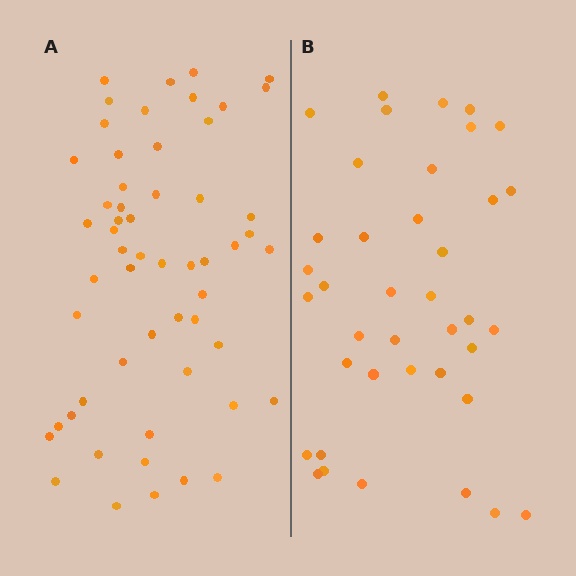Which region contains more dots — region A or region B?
Region A (the left region) has more dots.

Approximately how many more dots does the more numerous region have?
Region A has approximately 15 more dots than region B.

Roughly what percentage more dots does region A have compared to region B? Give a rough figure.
About 45% more.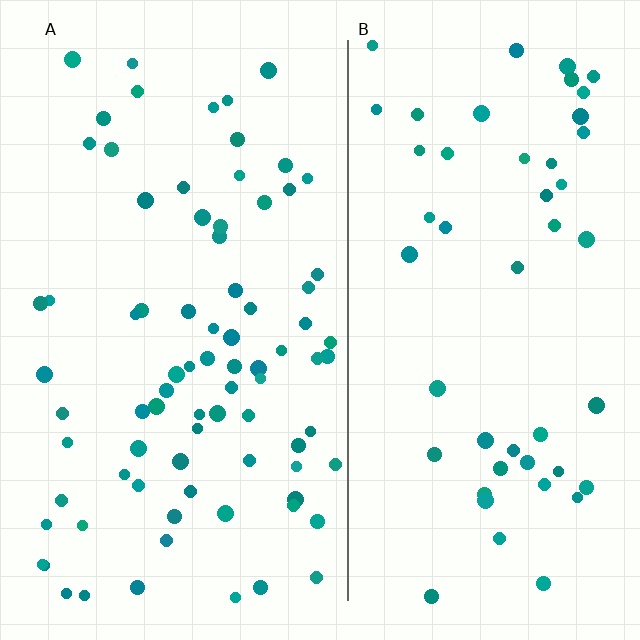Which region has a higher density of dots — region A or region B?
A (the left).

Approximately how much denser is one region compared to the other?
Approximately 1.7× — region A over region B.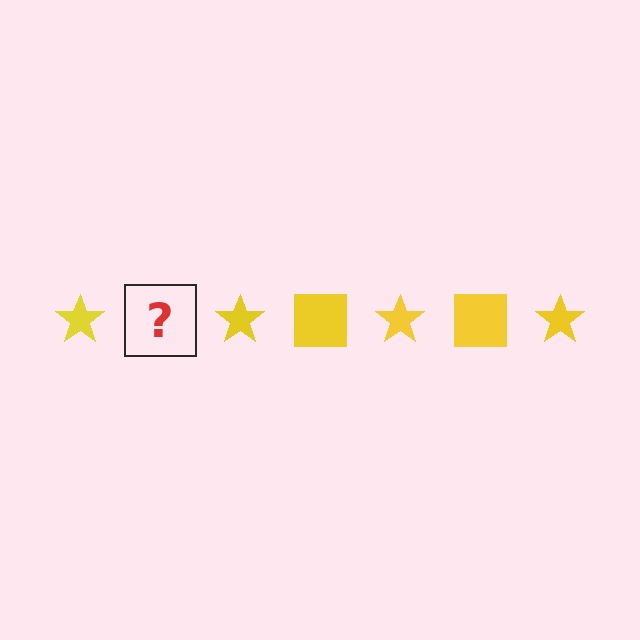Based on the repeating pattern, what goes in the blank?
The blank should be a yellow square.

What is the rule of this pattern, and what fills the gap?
The rule is that the pattern cycles through star, square shapes in yellow. The gap should be filled with a yellow square.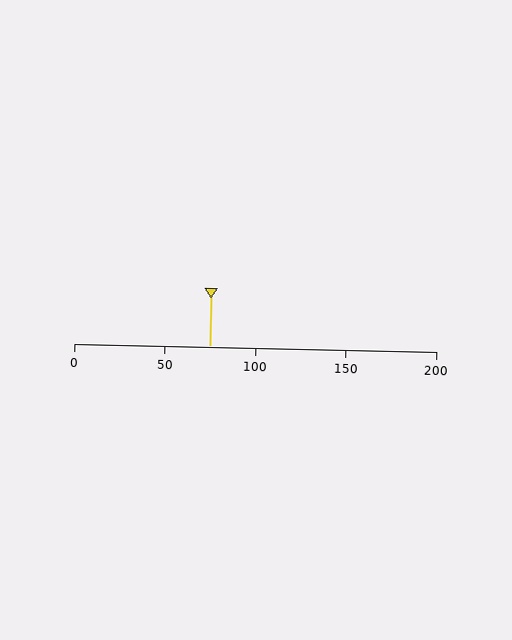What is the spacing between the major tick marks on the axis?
The major ticks are spaced 50 apart.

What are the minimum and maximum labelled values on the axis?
The axis runs from 0 to 200.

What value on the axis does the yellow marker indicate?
The marker indicates approximately 75.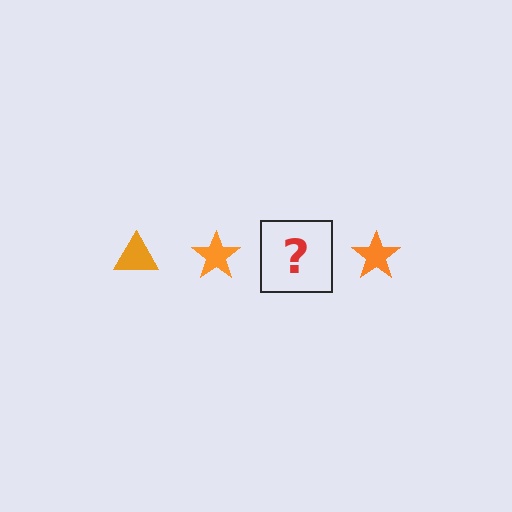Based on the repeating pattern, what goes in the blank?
The blank should be an orange triangle.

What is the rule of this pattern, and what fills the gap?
The rule is that the pattern cycles through triangle, star shapes in orange. The gap should be filled with an orange triangle.